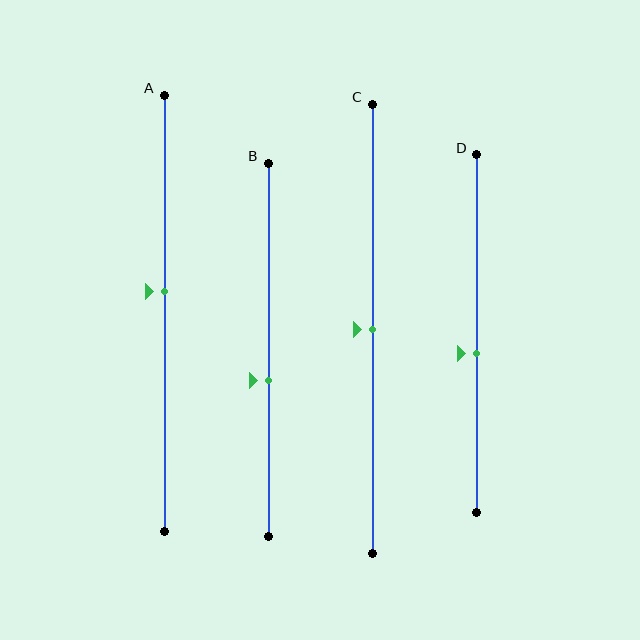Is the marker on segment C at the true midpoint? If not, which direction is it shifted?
Yes, the marker on segment C is at the true midpoint.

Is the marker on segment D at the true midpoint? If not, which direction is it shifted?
No, the marker on segment D is shifted downward by about 5% of the segment length.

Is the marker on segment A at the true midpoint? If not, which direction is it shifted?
No, the marker on segment A is shifted upward by about 5% of the segment length.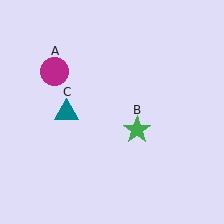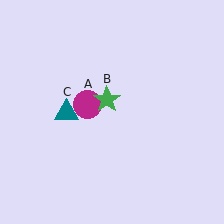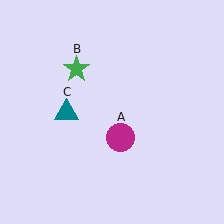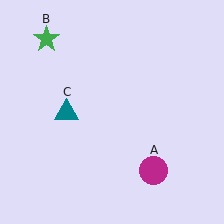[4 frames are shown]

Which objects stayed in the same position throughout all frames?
Teal triangle (object C) remained stationary.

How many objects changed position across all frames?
2 objects changed position: magenta circle (object A), green star (object B).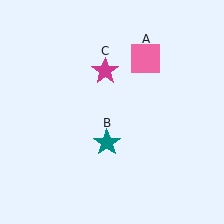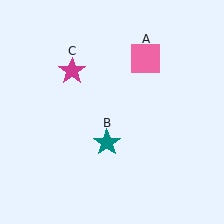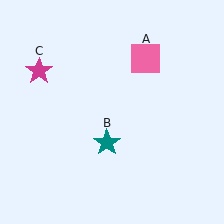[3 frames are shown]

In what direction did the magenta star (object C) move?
The magenta star (object C) moved left.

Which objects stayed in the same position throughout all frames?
Pink square (object A) and teal star (object B) remained stationary.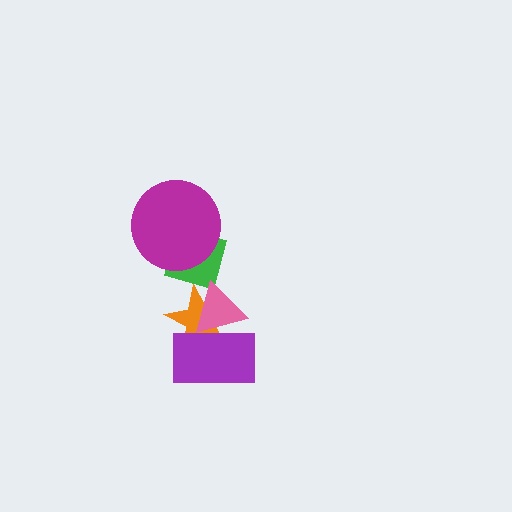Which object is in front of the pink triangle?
The purple rectangle is in front of the pink triangle.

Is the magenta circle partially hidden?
No, no other shape covers it.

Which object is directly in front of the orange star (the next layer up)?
The pink triangle is directly in front of the orange star.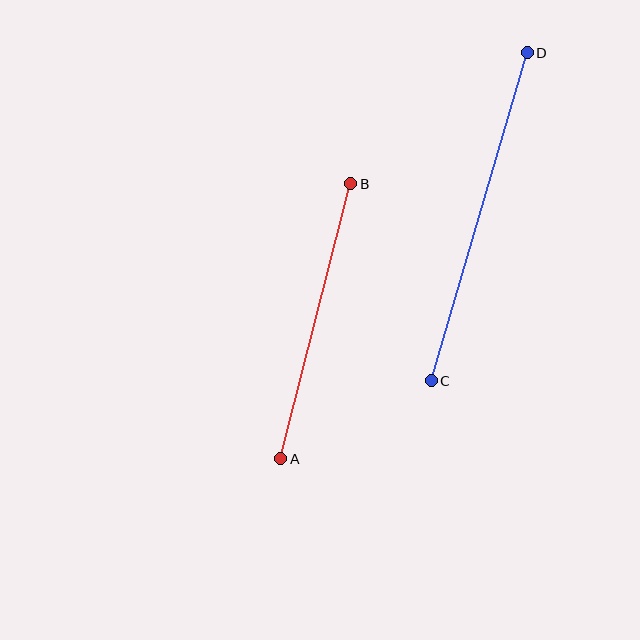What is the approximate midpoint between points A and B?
The midpoint is at approximately (316, 321) pixels.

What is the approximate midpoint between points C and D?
The midpoint is at approximately (479, 217) pixels.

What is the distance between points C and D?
The distance is approximately 342 pixels.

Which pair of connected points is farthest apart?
Points C and D are farthest apart.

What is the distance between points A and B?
The distance is approximately 284 pixels.